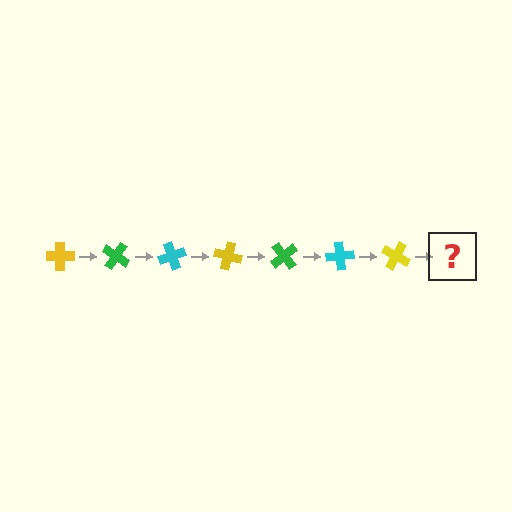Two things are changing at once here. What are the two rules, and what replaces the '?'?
The two rules are that it rotates 35 degrees each step and the color cycles through yellow, green, and cyan. The '?' should be a green cross, rotated 245 degrees from the start.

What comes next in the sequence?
The next element should be a green cross, rotated 245 degrees from the start.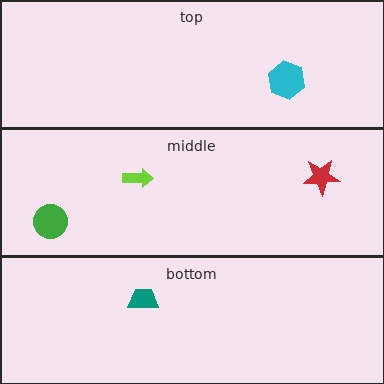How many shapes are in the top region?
1.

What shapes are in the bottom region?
The teal trapezoid.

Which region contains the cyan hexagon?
The top region.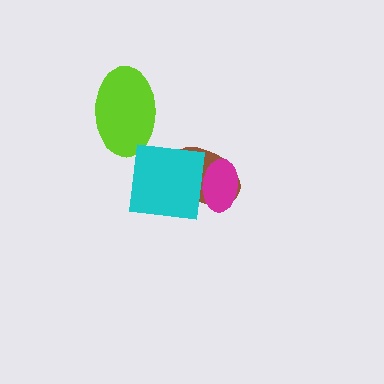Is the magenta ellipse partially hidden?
Yes, it is partially covered by another shape.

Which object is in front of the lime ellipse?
The cyan square is in front of the lime ellipse.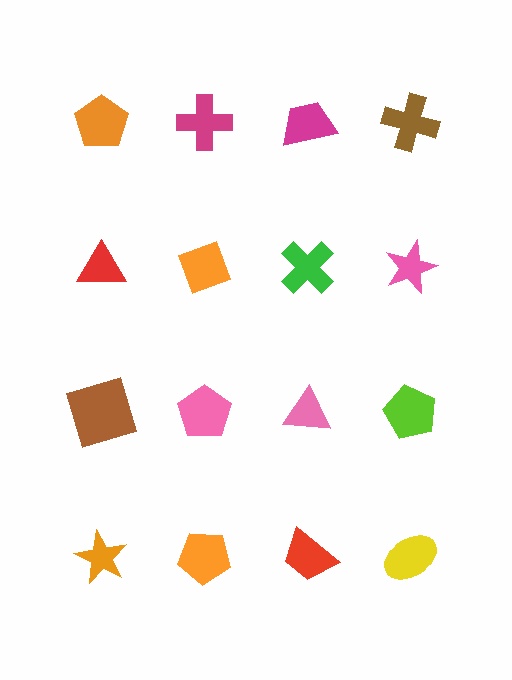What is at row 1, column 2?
A magenta cross.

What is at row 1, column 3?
A magenta trapezoid.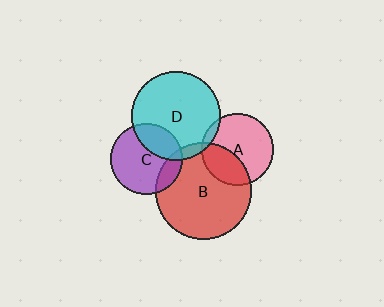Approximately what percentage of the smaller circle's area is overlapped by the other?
Approximately 30%.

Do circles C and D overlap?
Yes.